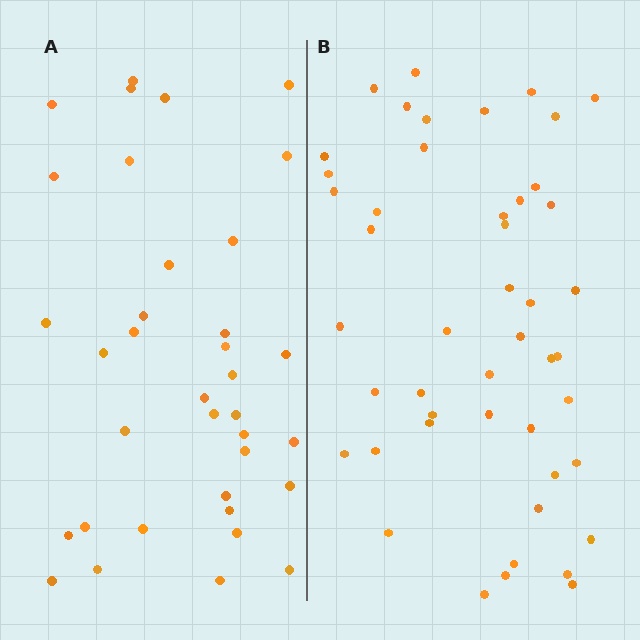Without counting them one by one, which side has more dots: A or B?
Region B (the right region) has more dots.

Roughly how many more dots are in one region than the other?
Region B has roughly 12 or so more dots than region A.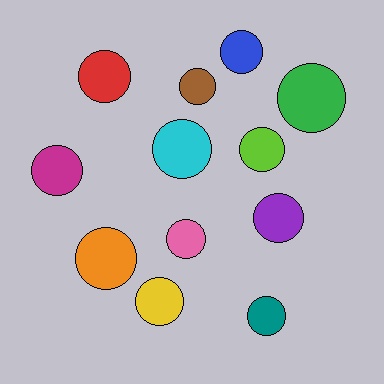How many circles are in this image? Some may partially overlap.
There are 12 circles.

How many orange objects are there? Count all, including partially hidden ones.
There is 1 orange object.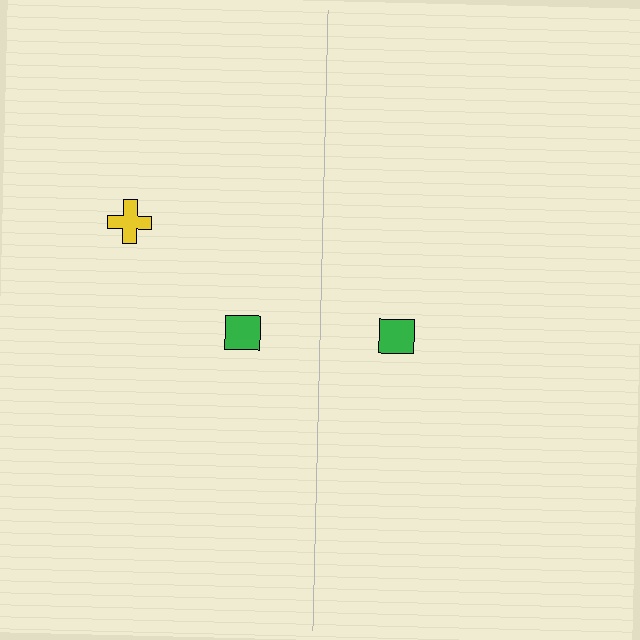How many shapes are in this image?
There are 3 shapes in this image.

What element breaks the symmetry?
A yellow cross is missing from the right side.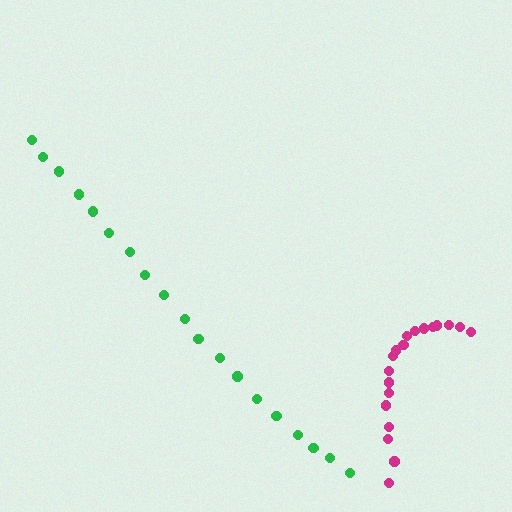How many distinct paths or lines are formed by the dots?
There are 2 distinct paths.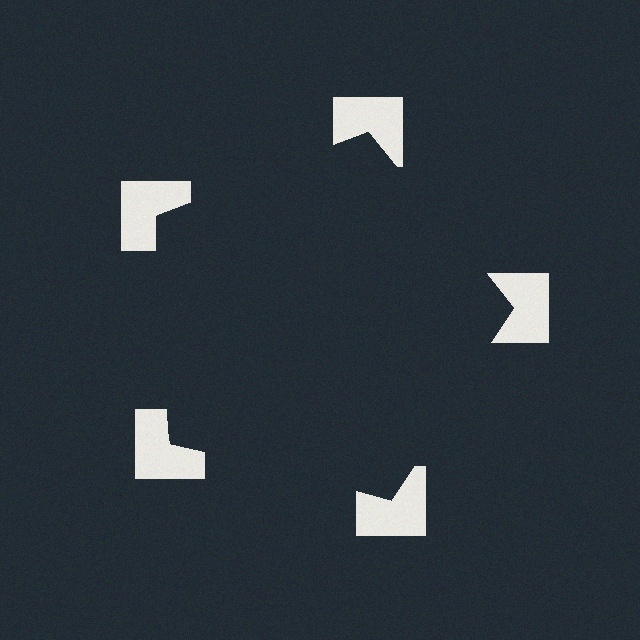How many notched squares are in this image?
There are 5 — one at each vertex of the illusory pentagon.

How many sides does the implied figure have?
5 sides.